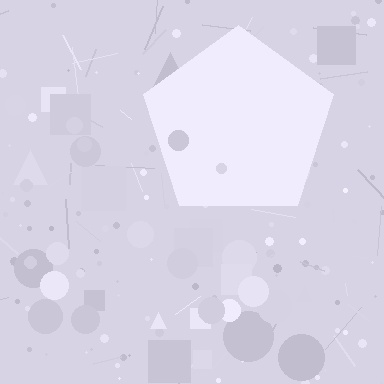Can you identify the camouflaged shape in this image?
The camouflaged shape is a pentagon.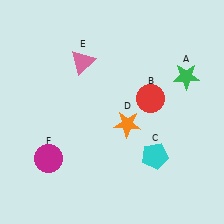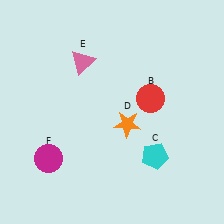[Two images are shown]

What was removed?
The green star (A) was removed in Image 2.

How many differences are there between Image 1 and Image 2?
There is 1 difference between the two images.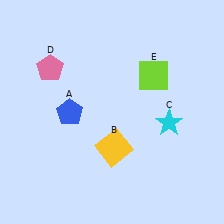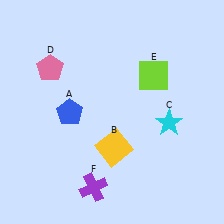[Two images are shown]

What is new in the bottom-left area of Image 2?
A purple cross (F) was added in the bottom-left area of Image 2.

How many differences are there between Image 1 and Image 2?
There is 1 difference between the two images.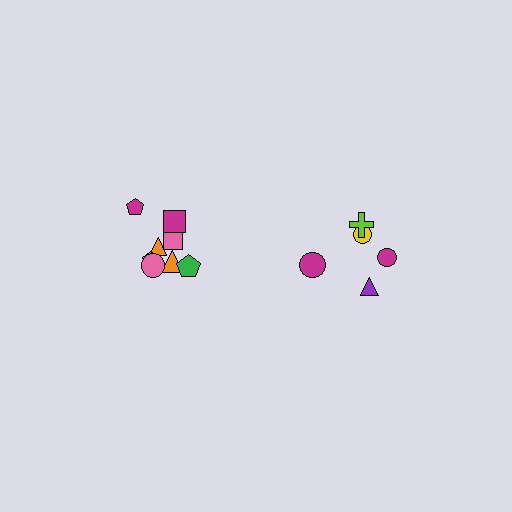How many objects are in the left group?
There are 8 objects.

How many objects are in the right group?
There are 5 objects.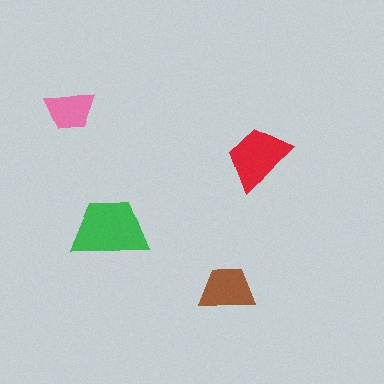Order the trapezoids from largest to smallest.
the green one, the red one, the brown one, the pink one.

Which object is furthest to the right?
The red trapezoid is rightmost.